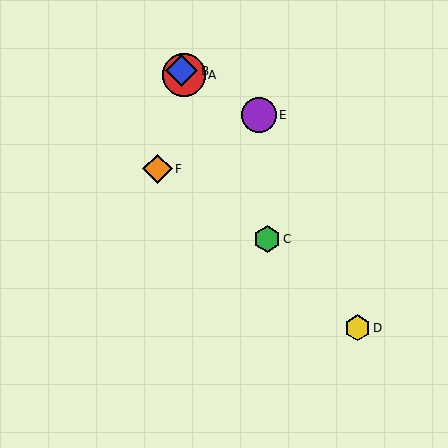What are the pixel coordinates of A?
Object A is at (184, 75).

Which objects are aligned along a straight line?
Objects A, B, C are aligned along a straight line.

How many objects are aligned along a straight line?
3 objects (A, B, C) are aligned along a straight line.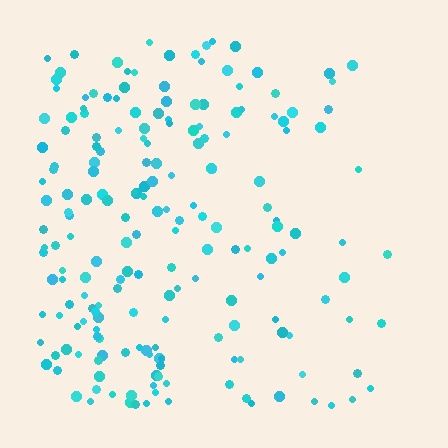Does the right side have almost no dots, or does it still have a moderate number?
Still a moderate number, just noticeably fewer than the left.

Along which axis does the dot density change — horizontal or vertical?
Horizontal.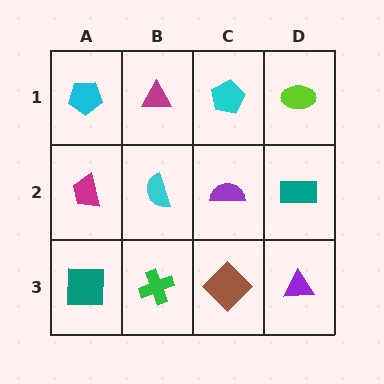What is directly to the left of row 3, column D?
A brown diamond.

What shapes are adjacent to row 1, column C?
A purple semicircle (row 2, column C), a magenta triangle (row 1, column B), a lime ellipse (row 1, column D).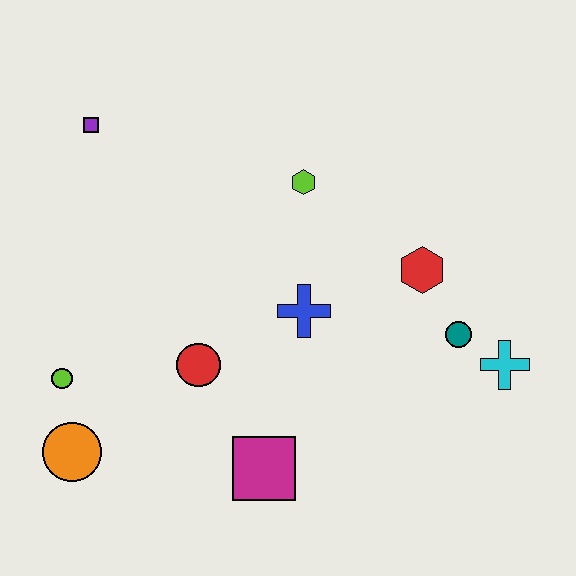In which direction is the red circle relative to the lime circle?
The red circle is to the right of the lime circle.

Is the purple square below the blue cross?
No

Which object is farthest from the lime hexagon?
The orange circle is farthest from the lime hexagon.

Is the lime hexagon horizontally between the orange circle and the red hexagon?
Yes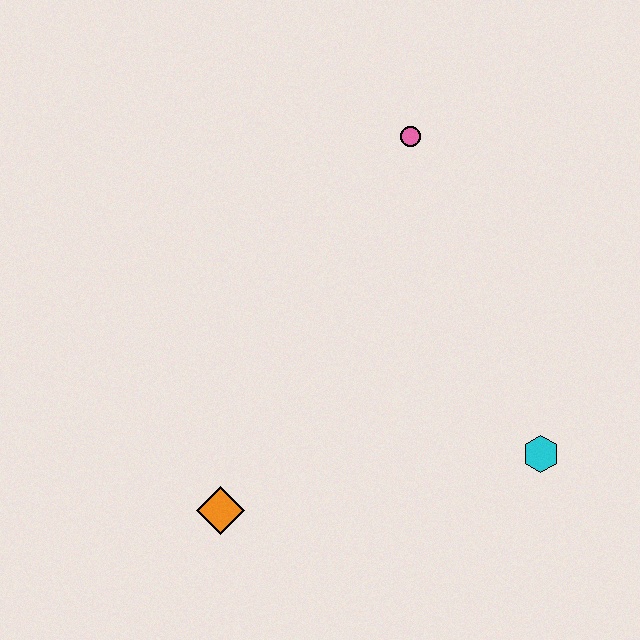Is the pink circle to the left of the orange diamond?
No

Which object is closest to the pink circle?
The cyan hexagon is closest to the pink circle.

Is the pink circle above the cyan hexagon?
Yes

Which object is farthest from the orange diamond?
The pink circle is farthest from the orange diamond.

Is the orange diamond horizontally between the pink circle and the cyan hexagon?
No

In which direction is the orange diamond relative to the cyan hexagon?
The orange diamond is to the left of the cyan hexagon.